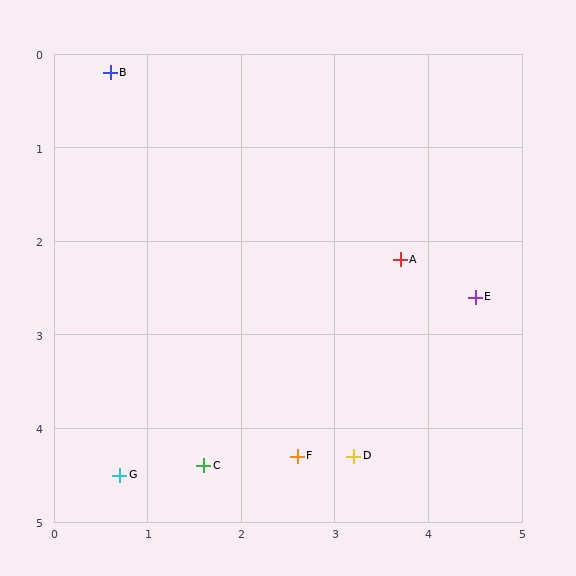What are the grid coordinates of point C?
Point C is at approximately (1.6, 4.4).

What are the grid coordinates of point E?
Point E is at approximately (4.5, 2.6).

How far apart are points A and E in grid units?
Points A and E are about 0.9 grid units apart.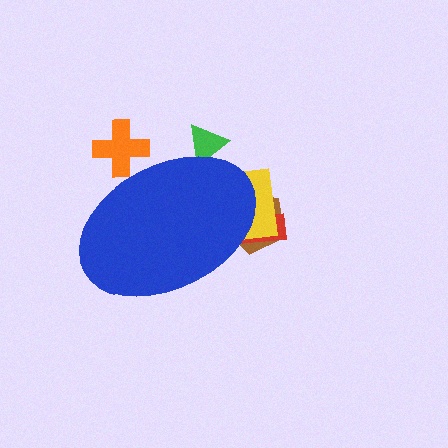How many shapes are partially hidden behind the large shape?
5 shapes are partially hidden.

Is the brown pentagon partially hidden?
Yes, the brown pentagon is partially hidden behind the blue ellipse.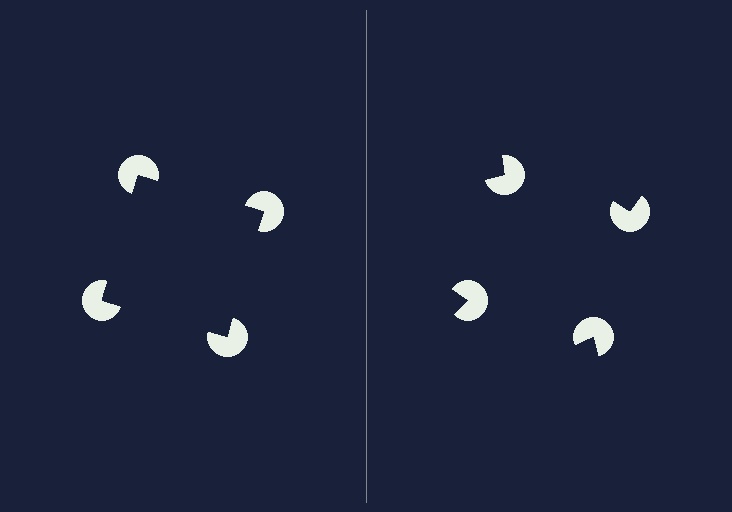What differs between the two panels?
The pac-man discs are positioned identically on both sides; only the wedge orientations differ. On the left they align to a square; on the right they are misaligned.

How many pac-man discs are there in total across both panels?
8 — 4 on each side.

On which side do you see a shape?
An illusory square appears on the left side. On the right side the wedge cuts are rotated, so no coherent shape forms.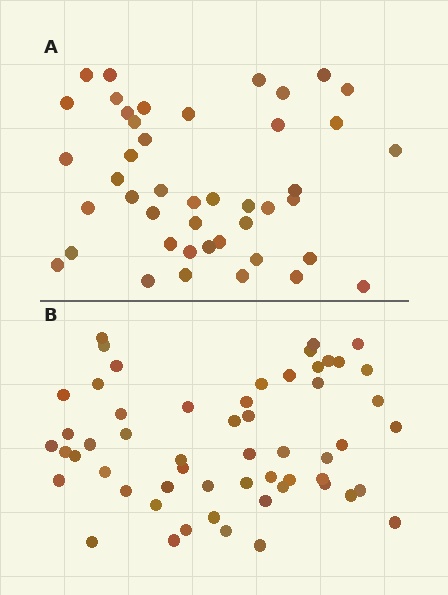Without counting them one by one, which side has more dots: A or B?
Region B (the bottom region) has more dots.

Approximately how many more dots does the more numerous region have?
Region B has roughly 12 or so more dots than region A.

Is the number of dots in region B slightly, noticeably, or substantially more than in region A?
Region B has noticeably more, but not dramatically so. The ratio is roughly 1.3 to 1.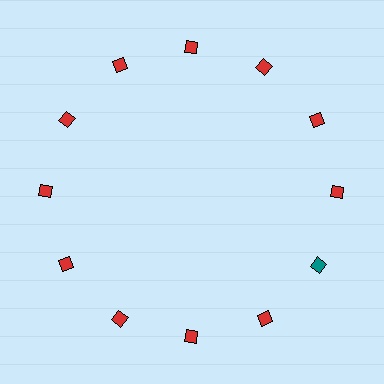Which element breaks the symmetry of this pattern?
The teal diamond at roughly the 4 o'clock position breaks the symmetry. All other shapes are red diamonds.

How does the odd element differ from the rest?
It has a different color: teal instead of red.